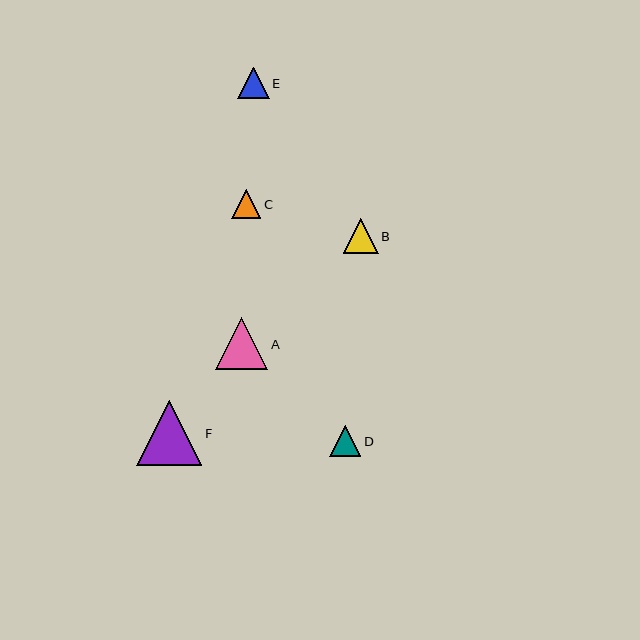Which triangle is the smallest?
Triangle C is the smallest with a size of approximately 29 pixels.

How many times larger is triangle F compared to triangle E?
Triangle F is approximately 2.0 times the size of triangle E.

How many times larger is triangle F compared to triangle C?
Triangle F is approximately 2.2 times the size of triangle C.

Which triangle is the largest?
Triangle F is the largest with a size of approximately 65 pixels.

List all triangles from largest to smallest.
From largest to smallest: F, A, B, E, D, C.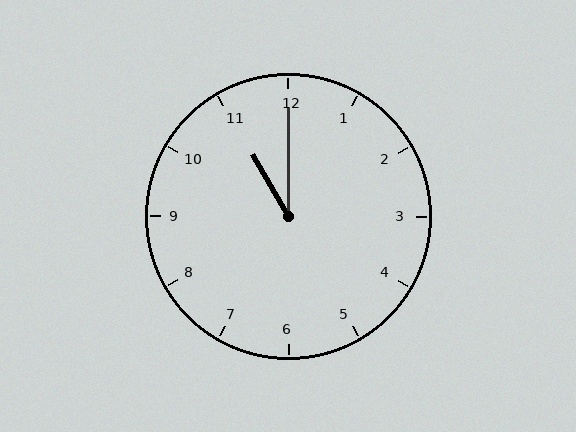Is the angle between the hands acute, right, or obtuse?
It is acute.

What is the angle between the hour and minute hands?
Approximately 30 degrees.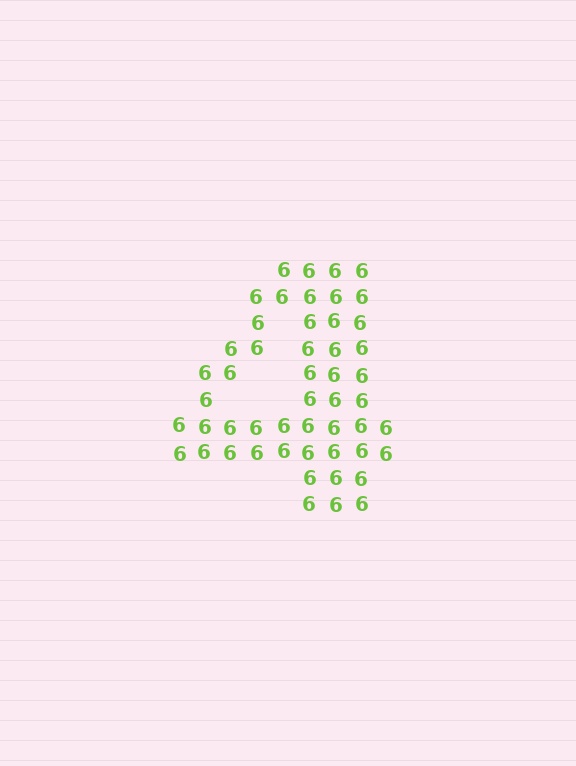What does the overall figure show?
The overall figure shows the digit 4.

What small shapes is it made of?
It is made of small digit 6's.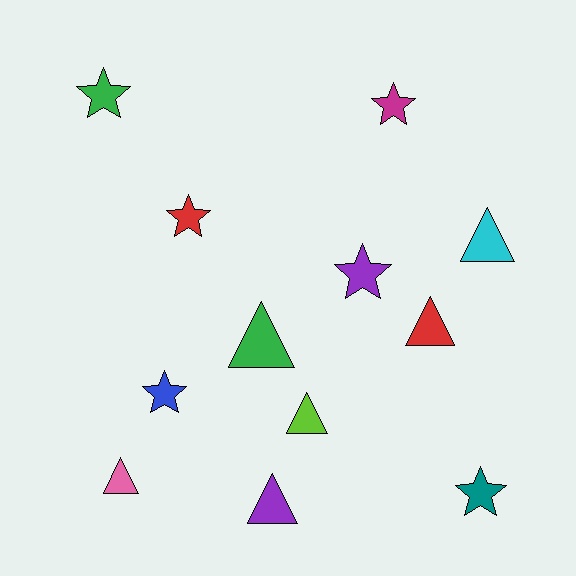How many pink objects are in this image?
There is 1 pink object.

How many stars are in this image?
There are 6 stars.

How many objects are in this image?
There are 12 objects.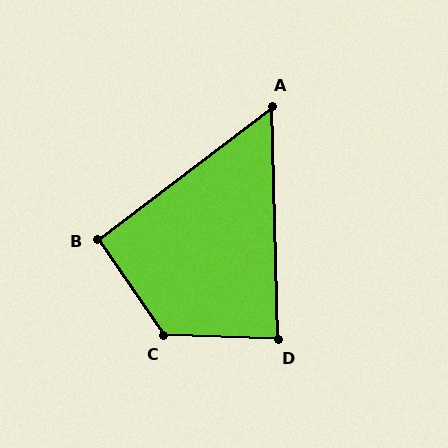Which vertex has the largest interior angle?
C, at approximately 126 degrees.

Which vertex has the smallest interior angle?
A, at approximately 54 degrees.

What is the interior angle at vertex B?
Approximately 93 degrees (approximately right).